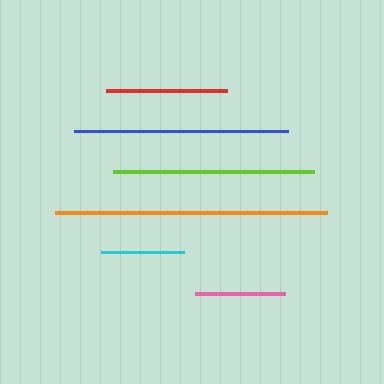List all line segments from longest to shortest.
From longest to shortest: orange, blue, lime, red, pink, cyan.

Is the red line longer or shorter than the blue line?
The blue line is longer than the red line.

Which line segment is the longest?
The orange line is the longest at approximately 272 pixels.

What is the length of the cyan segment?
The cyan segment is approximately 83 pixels long.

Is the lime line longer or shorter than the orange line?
The orange line is longer than the lime line.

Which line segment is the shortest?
The cyan line is the shortest at approximately 83 pixels.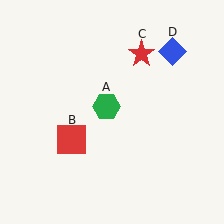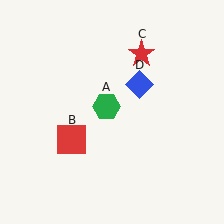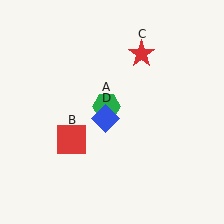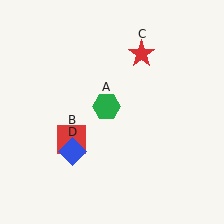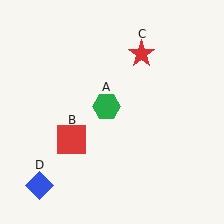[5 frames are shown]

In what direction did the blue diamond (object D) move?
The blue diamond (object D) moved down and to the left.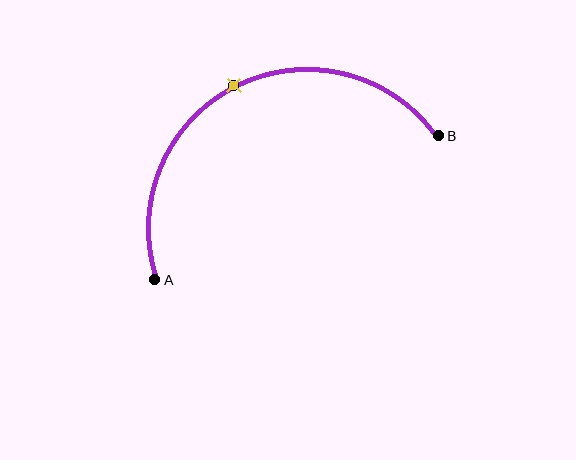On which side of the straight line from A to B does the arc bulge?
The arc bulges above the straight line connecting A and B.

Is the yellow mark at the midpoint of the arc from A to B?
Yes. The yellow mark lies on the arc at equal arc-length from both A and B — it is the arc midpoint.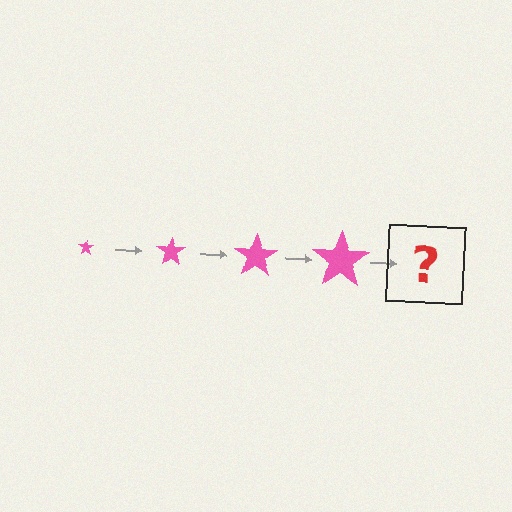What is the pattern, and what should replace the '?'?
The pattern is that the star gets progressively larger each step. The '?' should be a pink star, larger than the previous one.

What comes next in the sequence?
The next element should be a pink star, larger than the previous one.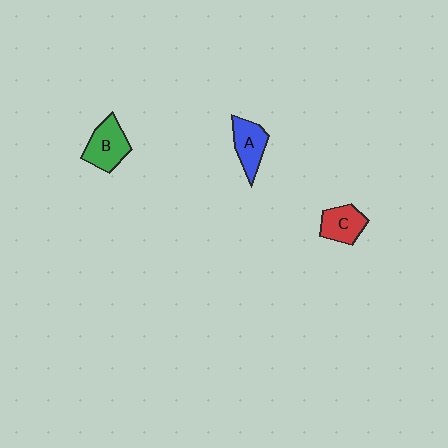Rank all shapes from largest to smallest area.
From largest to smallest: B (green), A (blue), C (red).